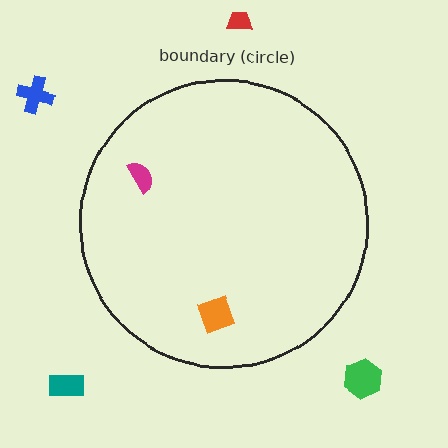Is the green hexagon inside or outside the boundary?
Outside.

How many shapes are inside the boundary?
2 inside, 4 outside.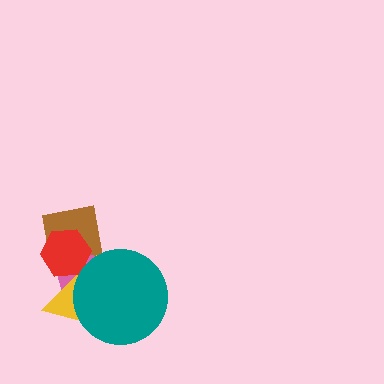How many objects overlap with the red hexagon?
3 objects overlap with the red hexagon.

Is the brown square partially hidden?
Yes, it is partially covered by another shape.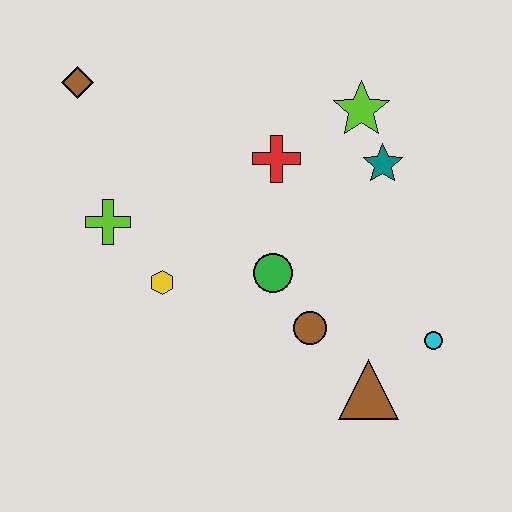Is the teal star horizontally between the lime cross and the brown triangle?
No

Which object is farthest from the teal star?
The brown diamond is farthest from the teal star.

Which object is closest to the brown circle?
The green circle is closest to the brown circle.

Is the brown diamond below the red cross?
No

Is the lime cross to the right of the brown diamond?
Yes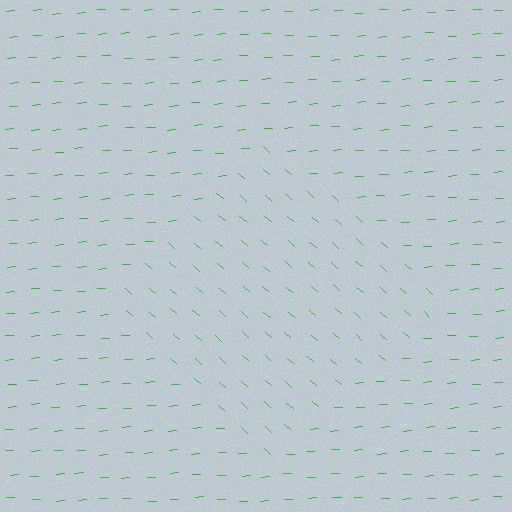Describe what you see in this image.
The image is filled with small green line segments. A diamond region in the image has lines oriented differently from the surrounding lines, creating a visible texture boundary.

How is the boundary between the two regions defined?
The boundary is defined purely by a change in line orientation (approximately 45 degrees difference). All lines are the same color and thickness.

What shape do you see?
I see a diamond.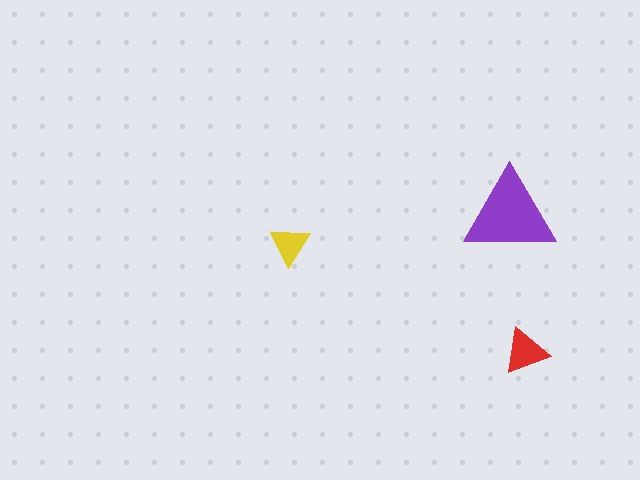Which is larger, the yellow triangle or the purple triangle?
The purple one.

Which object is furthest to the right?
The red triangle is rightmost.